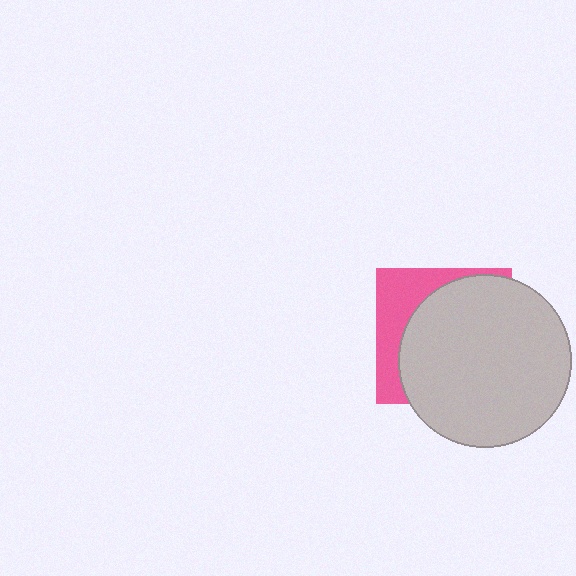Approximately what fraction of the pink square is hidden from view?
Roughly 70% of the pink square is hidden behind the light gray circle.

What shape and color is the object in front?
The object in front is a light gray circle.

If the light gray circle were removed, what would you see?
You would see the complete pink square.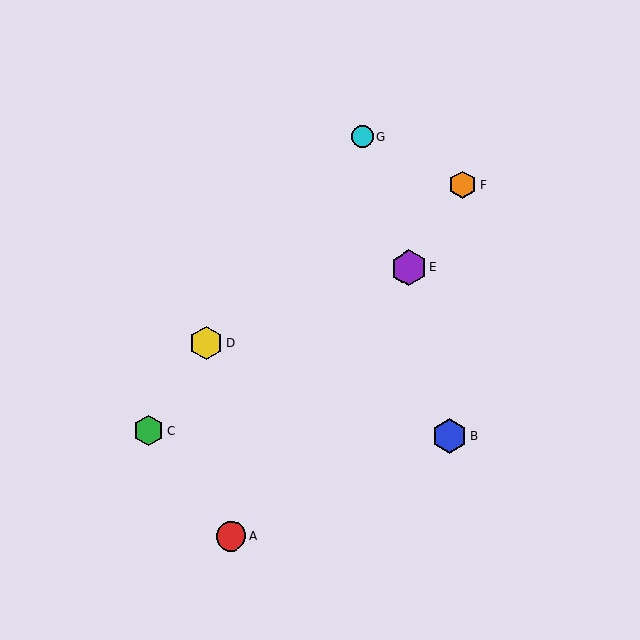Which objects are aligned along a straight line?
Objects A, E, F are aligned along a straight line.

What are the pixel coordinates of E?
Object E is at (408, 268).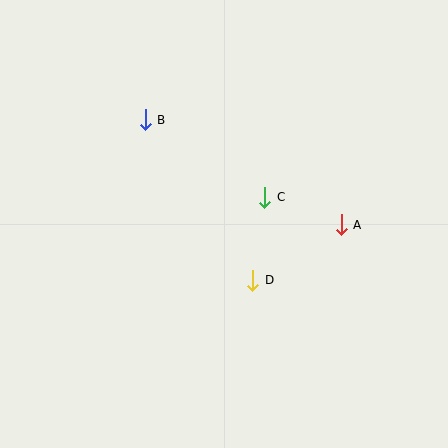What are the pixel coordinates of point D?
Point D is at (253, 280).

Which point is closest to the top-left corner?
Point B is closest to the top-left corner.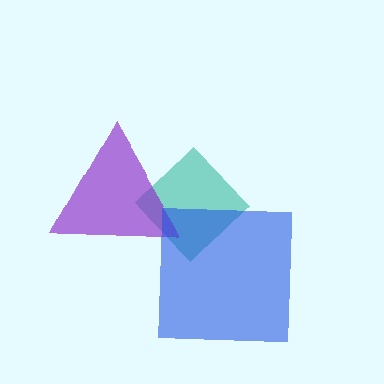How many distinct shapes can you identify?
There are 3 distinct shapes: a teal diamond, a purple triangle, a blue square.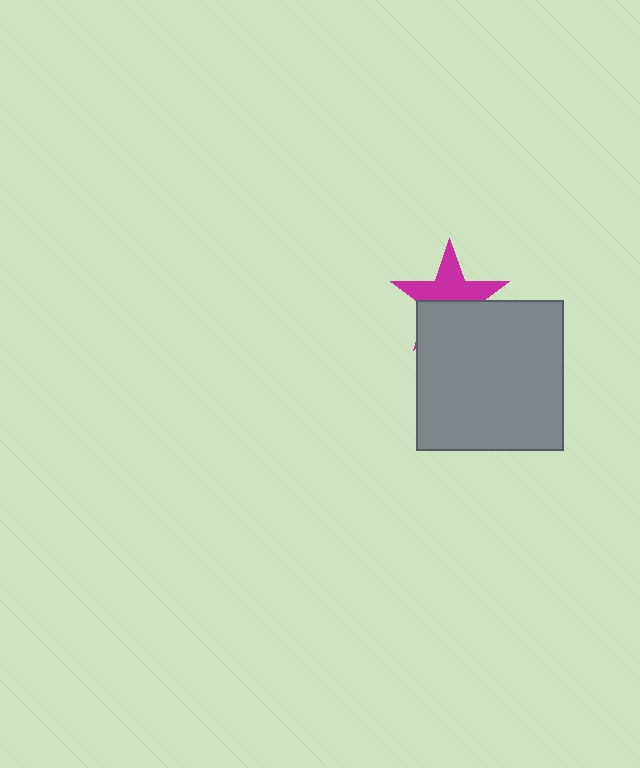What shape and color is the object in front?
The object in front is a gray rectangle.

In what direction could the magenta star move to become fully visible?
The magenta star could move up. That would shift it out from behind the gray rectangle entirely.